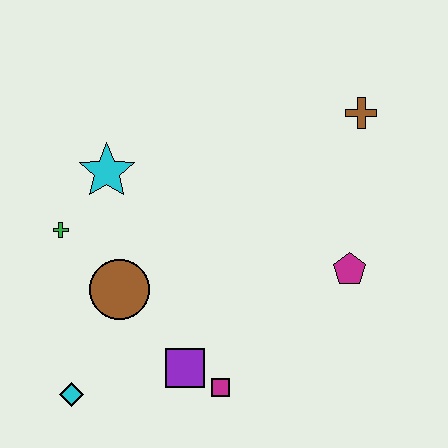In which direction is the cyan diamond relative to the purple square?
The cyan diamond is to the left of the purple square.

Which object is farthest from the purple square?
The brown cross is farthest from the purple square.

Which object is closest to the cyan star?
The green cross is closest to the cyan star.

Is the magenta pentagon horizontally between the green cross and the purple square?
No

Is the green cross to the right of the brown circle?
No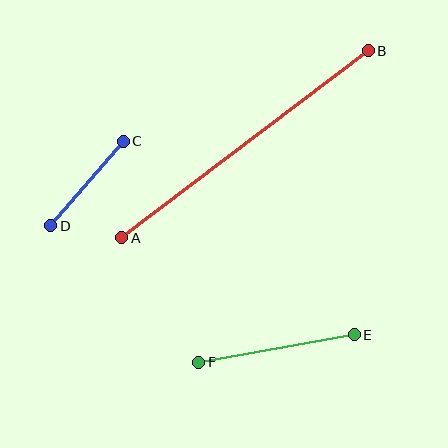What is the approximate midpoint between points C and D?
The midpoint is at approximately (87, 184) pixels.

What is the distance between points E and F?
The distance is approximately 158 pixels.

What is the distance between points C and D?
The distance is approximately 111 pixels.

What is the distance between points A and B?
The distance is approximately 309 pixels.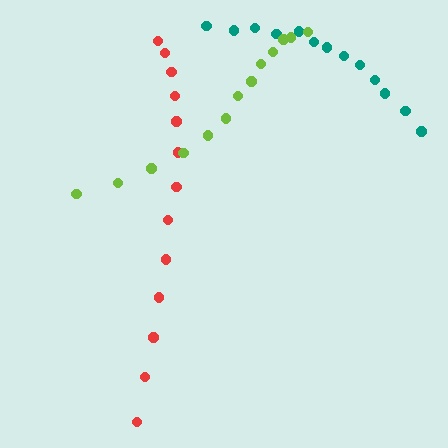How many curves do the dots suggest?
There are 3 distinct paths.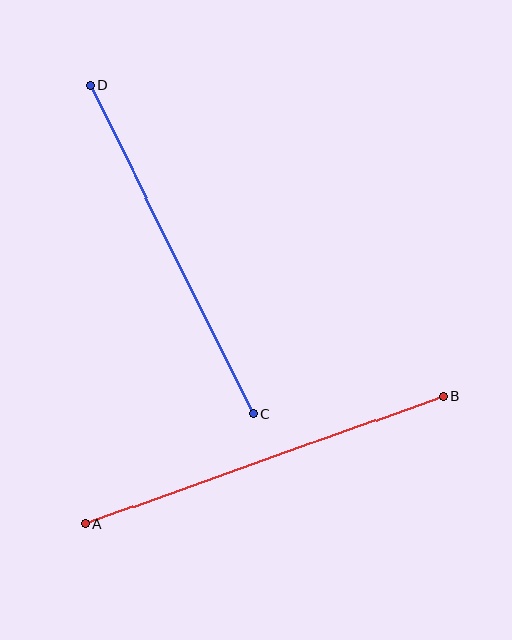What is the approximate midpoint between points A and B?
The midpoint is at approximately (264, 460) pixels.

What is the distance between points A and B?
The distance is approximately 379 pixels.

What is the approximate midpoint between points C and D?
The midpoint is at approximately (172, 250) pixels.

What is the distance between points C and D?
The distance is approximately 366 pixels.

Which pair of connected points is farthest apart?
Points A and B are farthest apart.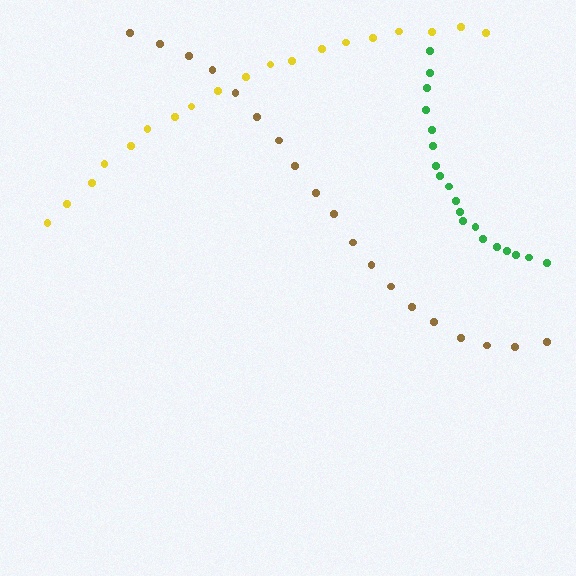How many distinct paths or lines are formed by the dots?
There are 3 distinct paths.